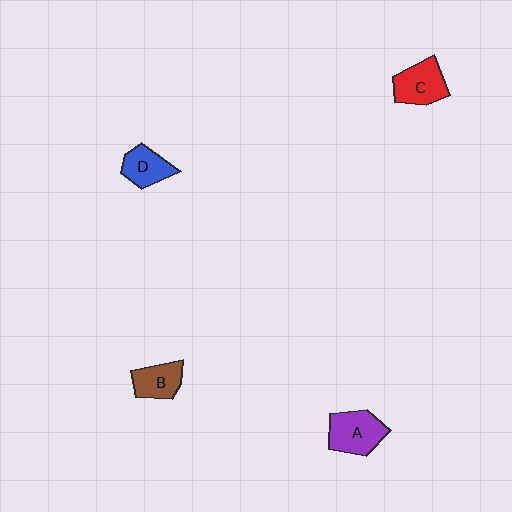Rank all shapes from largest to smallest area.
From largest to smallest: A (purple), C (red), D (blue), B (brown).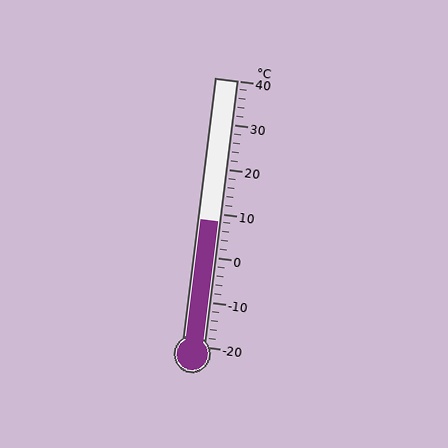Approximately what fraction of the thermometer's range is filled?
The thermometer is filled to approximately 45% of its range.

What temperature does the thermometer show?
The thermometer shows approximately 8°C.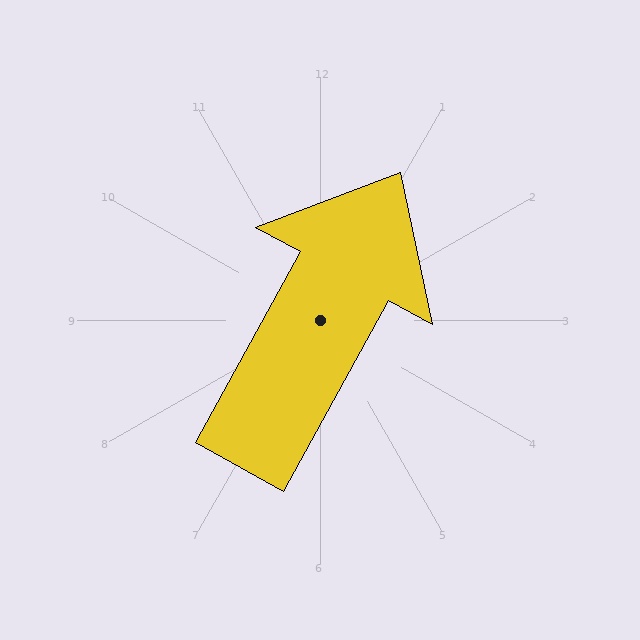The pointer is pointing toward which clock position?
Roughly 1 o'clock.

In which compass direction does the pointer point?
Northeast.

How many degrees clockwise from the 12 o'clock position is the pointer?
Approximately 29 degrees.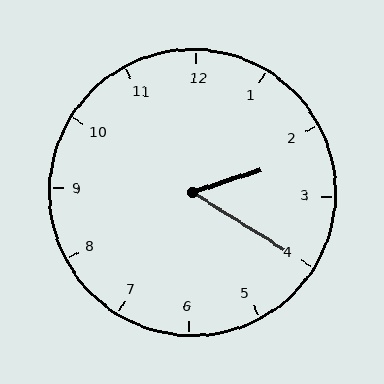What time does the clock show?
2:20.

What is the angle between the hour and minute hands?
Approximately 50 degrees.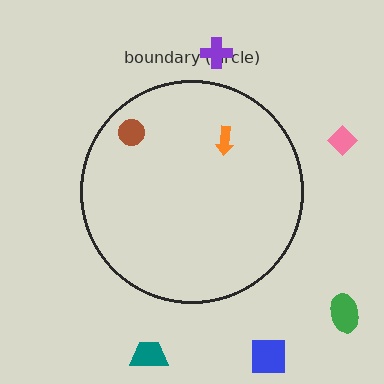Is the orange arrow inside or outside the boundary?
Inside.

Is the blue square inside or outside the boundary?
Outside.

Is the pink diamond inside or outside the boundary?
Outside.